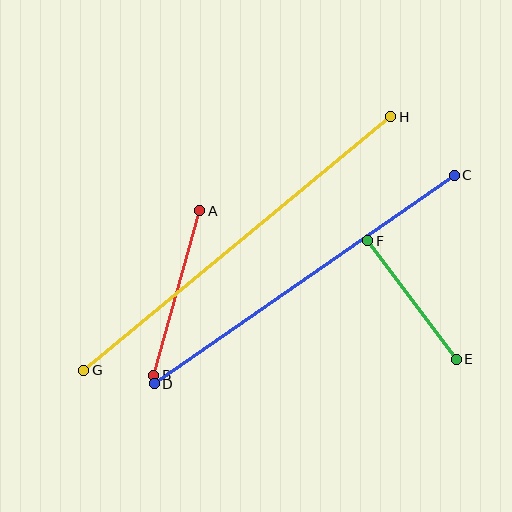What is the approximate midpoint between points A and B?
The midpoint is at approximately (177, 293) pixels.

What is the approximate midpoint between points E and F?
The midpoint is at approximately (412, 300) pixels.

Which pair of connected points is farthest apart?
Points G and H are farthest apart.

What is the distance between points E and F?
The distance is approximately 148 pixels.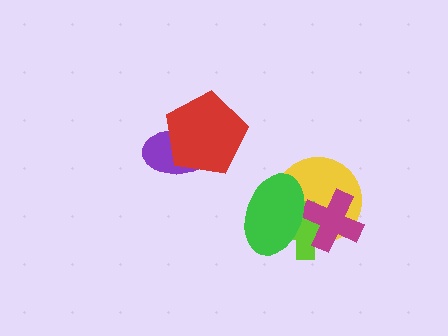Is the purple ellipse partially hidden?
Yes, it is partially covered by another shape.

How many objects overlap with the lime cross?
3 objects overlap with the lime cross.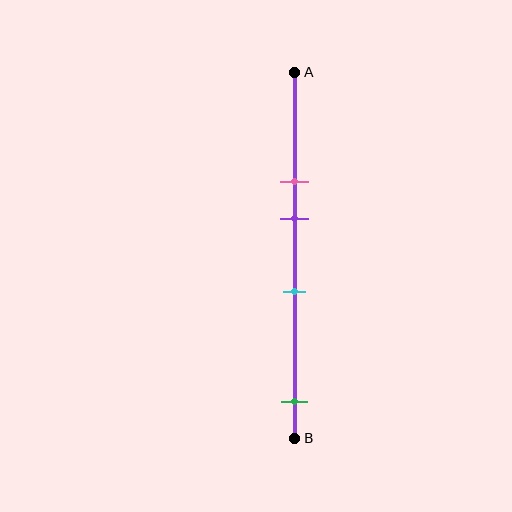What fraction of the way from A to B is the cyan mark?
The cyan mark is approximately 60% (0.6) of the way from A to B.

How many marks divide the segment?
There are 4 marks dividing the segment.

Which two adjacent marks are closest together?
The pink and purple marks are the closest adjacent pair.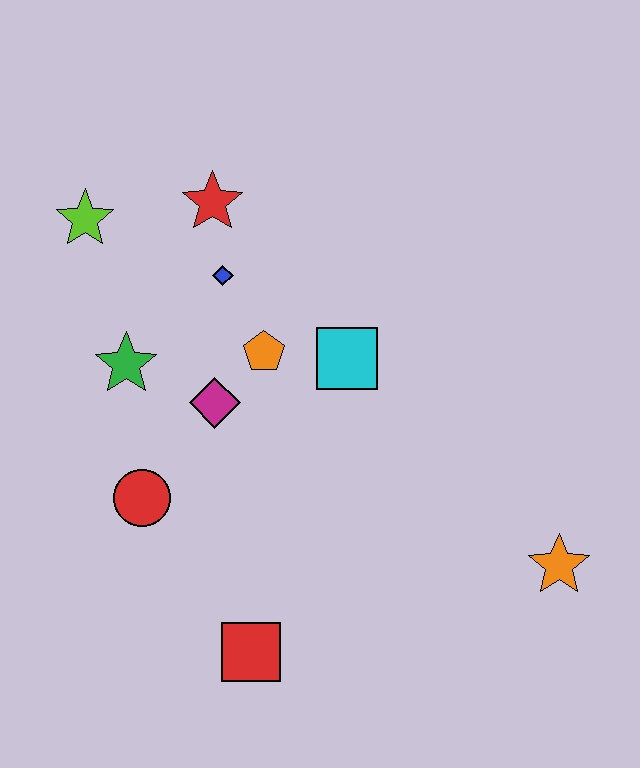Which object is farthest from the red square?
The lime star is farthest from the red square.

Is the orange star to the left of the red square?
No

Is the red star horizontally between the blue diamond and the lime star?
Yes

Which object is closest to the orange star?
The cyan square is closest to the orange star.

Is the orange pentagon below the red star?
Yes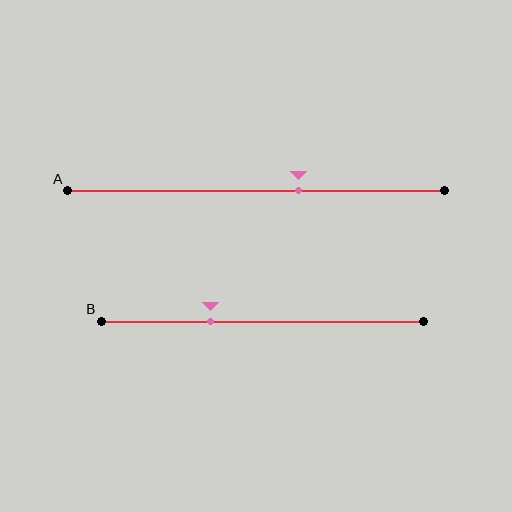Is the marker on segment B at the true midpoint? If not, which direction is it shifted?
No, the marker on segment B is shifted to the left by about 16% of the segment length.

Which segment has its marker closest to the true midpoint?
Segment A has its marker closest to the true midpoint.